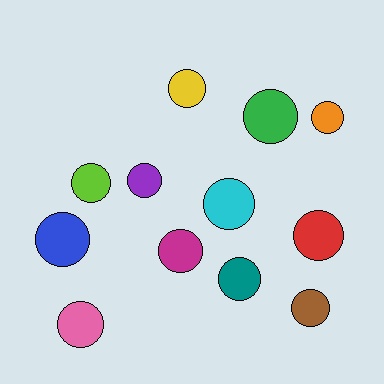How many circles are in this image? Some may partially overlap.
There are 12 circles.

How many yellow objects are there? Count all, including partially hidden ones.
There is 1 yellow object.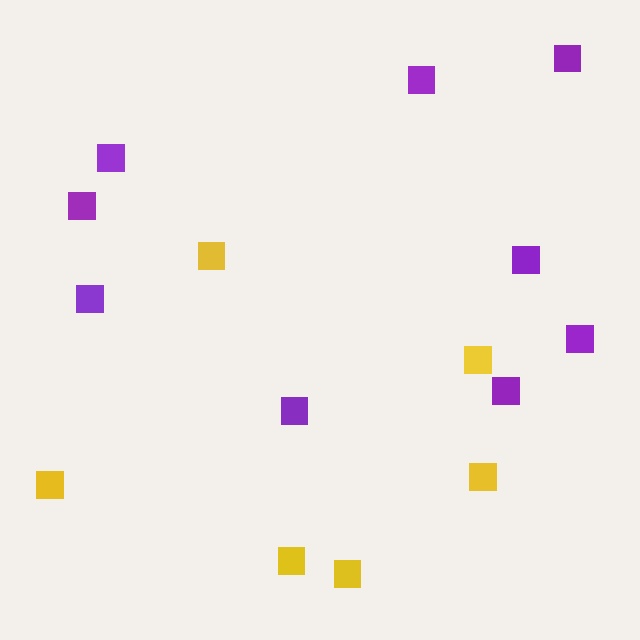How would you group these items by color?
There are 2 groups: one group of yellow squares (6) and one group of purple squares (9).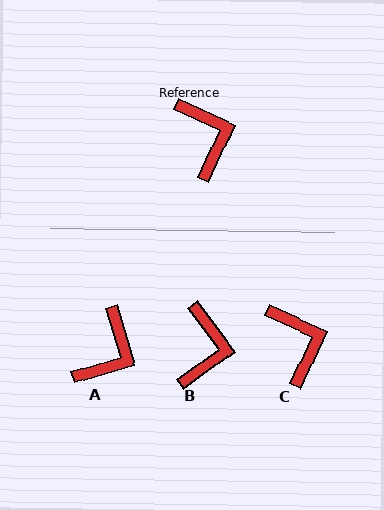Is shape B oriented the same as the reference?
No, it is off by about 29 degrees.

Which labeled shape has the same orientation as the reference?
C.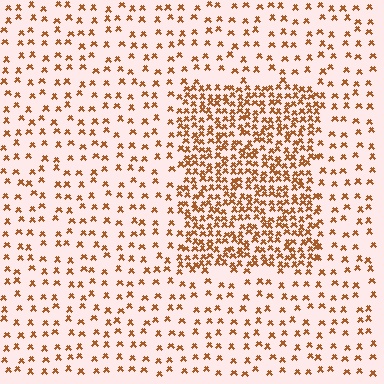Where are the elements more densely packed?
The elements are more densely packed inside the rectangle boundary.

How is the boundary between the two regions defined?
The boundary is defined by a change in element density (approximately 2.7x ratio). All elements are the same color, size, and shape.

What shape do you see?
I see a rectangle.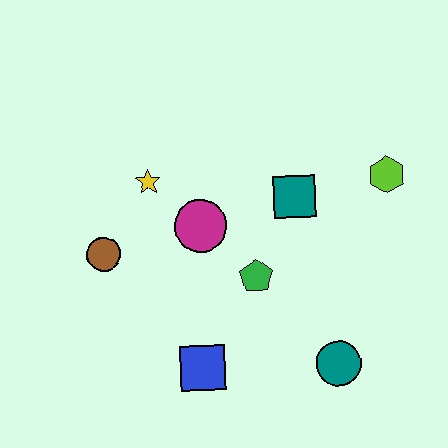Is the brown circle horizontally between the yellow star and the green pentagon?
No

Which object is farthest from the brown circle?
The lime hexagon is farthest from the brown circle.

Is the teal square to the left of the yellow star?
No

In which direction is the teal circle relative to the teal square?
The teal circle is below the teal square.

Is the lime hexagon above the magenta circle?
Yes